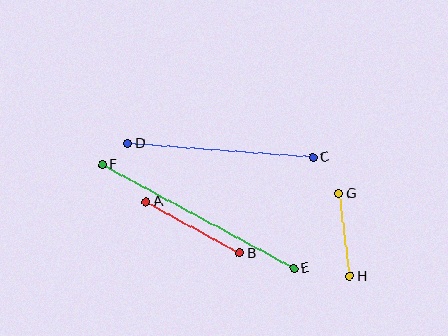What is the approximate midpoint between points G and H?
The midpoint is at approximately (344, 235) pixels.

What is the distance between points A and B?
The distance is approximately 107 pixels.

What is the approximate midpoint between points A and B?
The midpoint is at approximately (193, 227) pixels.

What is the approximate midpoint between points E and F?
The midpoint is at approximately (198, 216) pixels.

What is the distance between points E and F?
The distance is approximately 218 pixels.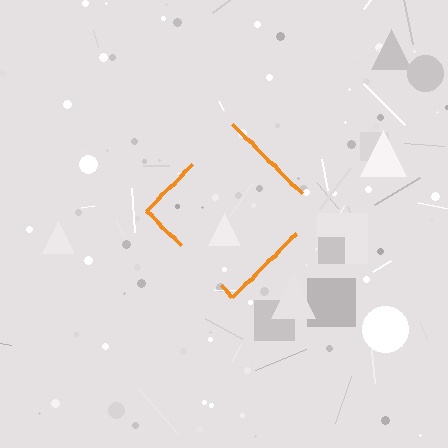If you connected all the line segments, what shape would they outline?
They would outline a diamond.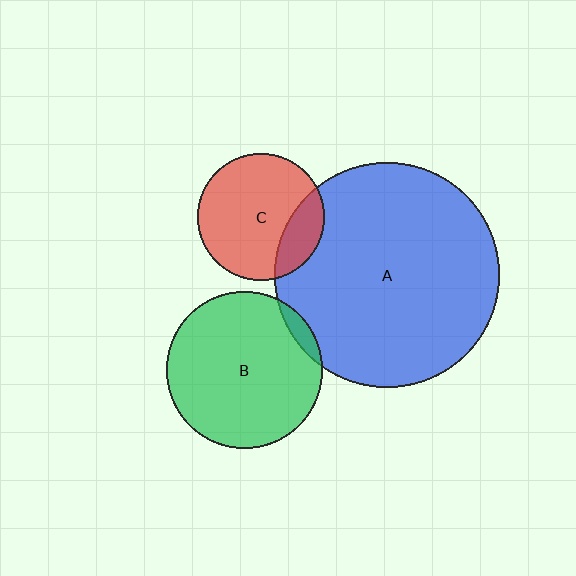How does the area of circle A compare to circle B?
Approximately 2.1 times.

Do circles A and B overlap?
Yes.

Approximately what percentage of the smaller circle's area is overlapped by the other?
Approximately 5%.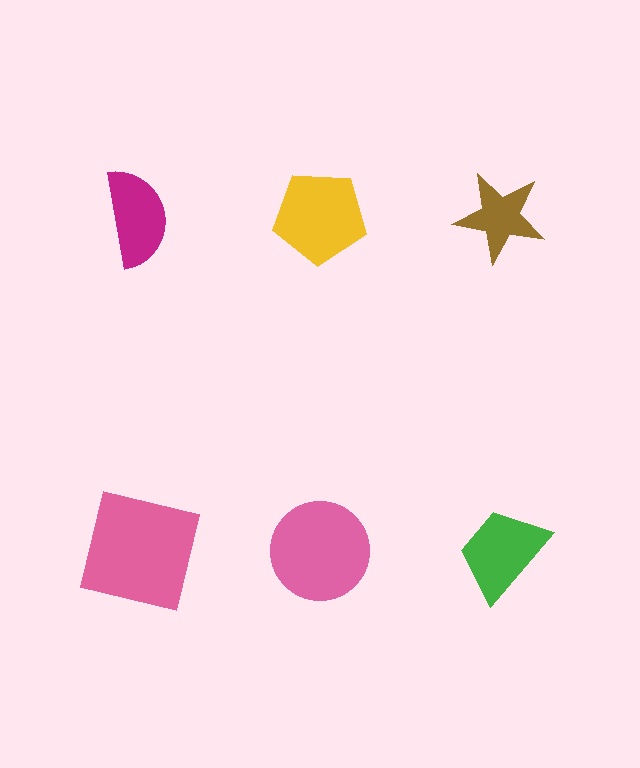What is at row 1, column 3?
A brown star.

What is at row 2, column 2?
A pink circle.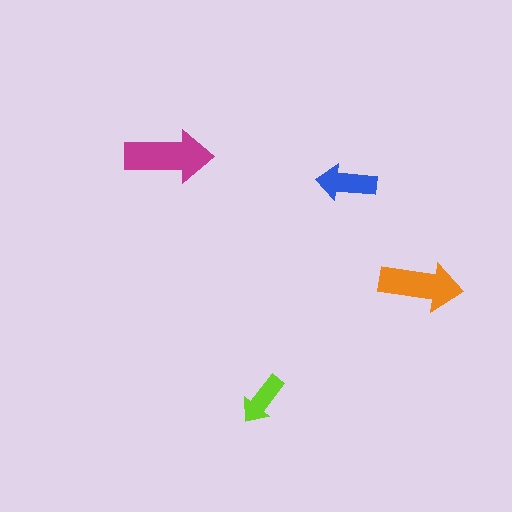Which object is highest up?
The magenta arrow is topmost.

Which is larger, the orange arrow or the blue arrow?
The orange one.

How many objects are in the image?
There are 4 objects in the image.